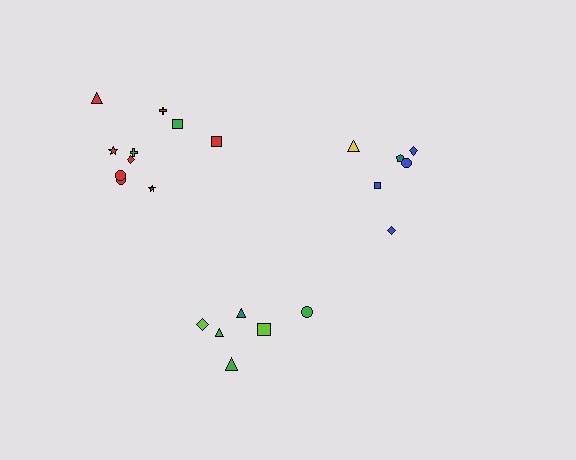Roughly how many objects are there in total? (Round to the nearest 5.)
Roughly 20 objects in total.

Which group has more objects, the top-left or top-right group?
The top-left group.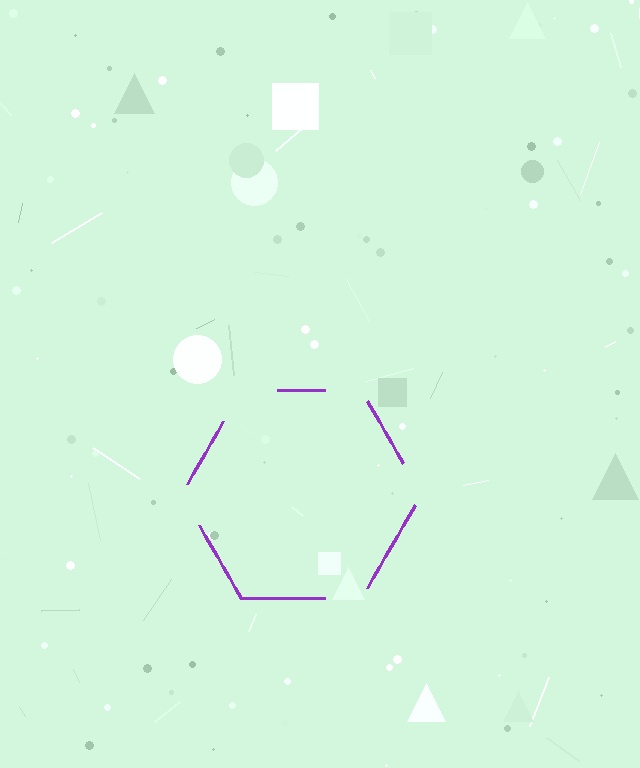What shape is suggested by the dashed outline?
The dashed outline suggests a hexagon.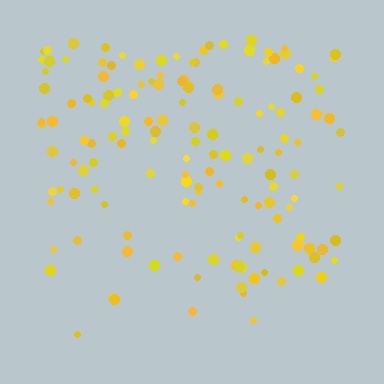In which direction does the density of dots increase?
From bottom to top, with the top side densest.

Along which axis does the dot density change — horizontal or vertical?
Vertical.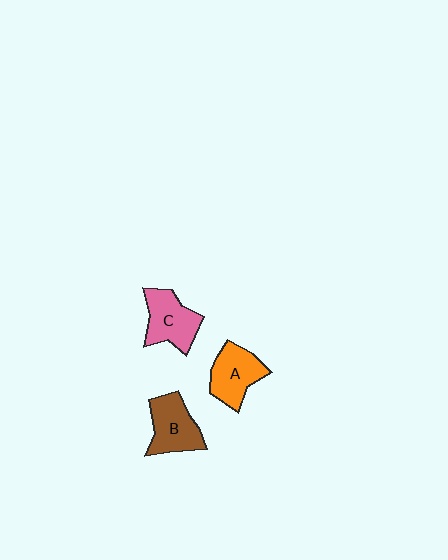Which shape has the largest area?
Shape C (pink).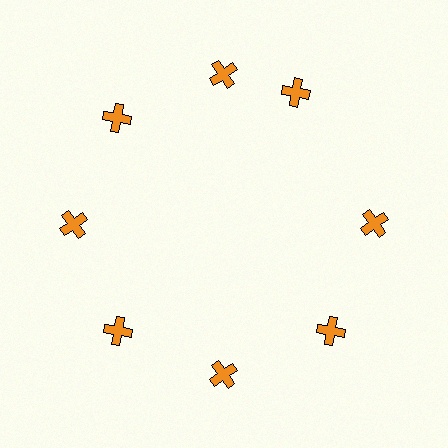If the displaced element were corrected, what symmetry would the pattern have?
It would have 8-fold rotational symmetry — the pattern would map onto itself every 45 degrees.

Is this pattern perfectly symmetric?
No. The 8 orange crosses are arranged in a ring, but one element near the 2 o'clock position is rotated out of alignment along the ring, breaking the 8-fold rotational symmetry.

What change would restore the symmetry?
The symmetry would be restored by rotating it back into even spacing with its neighbors so that all 8 crosses sit at equal angles and equal distance from the center.